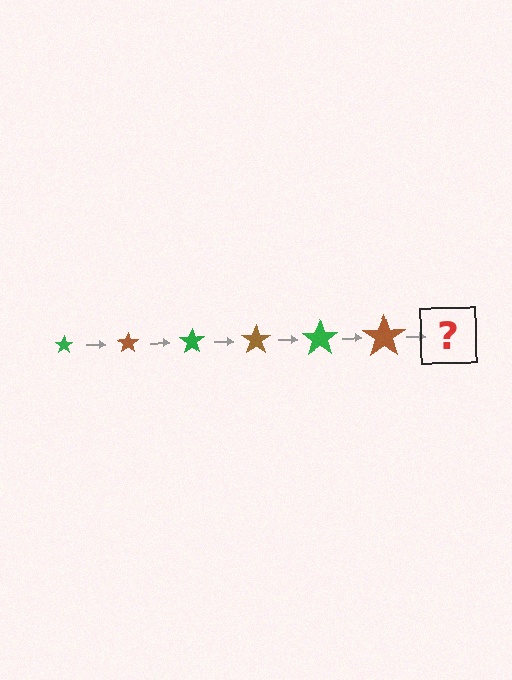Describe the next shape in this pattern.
It should be a green star, larger than the previous one.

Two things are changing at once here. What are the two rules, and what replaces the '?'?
The two rules are that the star grows larger each step and the color cycles through green and brown. The '?' should be a green star, larger than the previous one.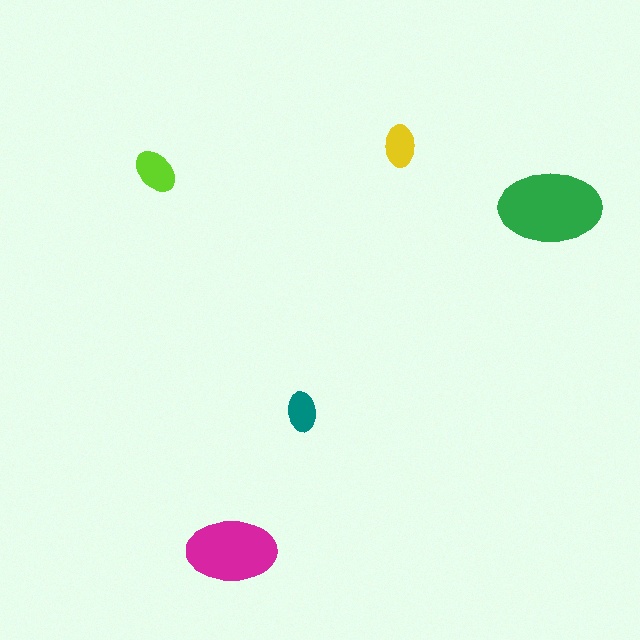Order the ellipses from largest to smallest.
the green one, the magenta one, the lime one, the yellow one, the teal one.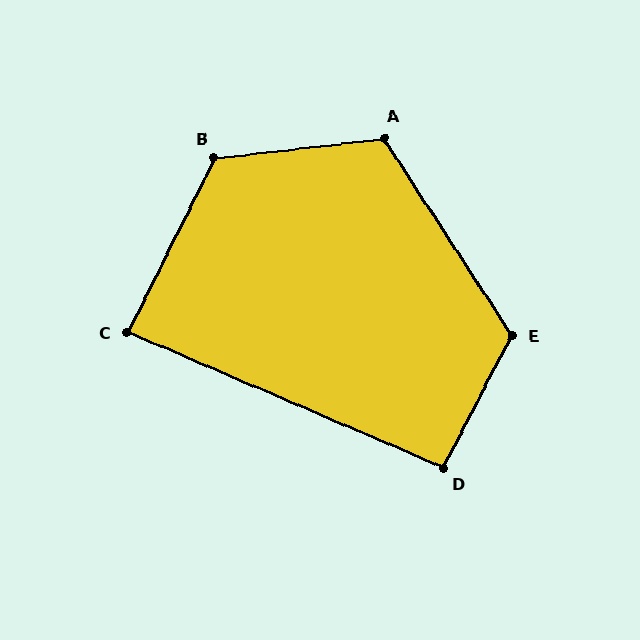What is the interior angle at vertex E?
Approximately 120 degrees (obtuse).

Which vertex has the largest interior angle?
B, at approximately 123 degrees.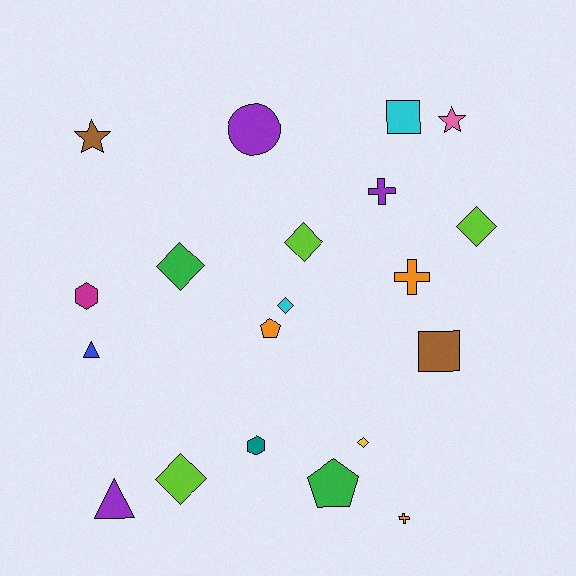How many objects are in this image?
There are 20 objects.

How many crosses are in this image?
There are 3 crosses.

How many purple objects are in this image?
There are 3 purple objects.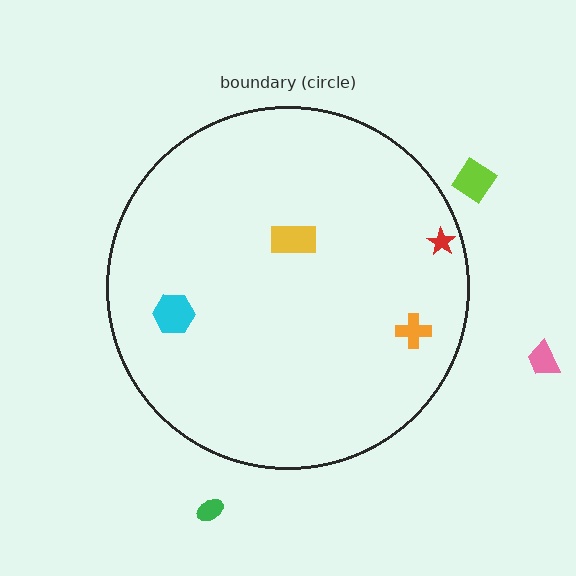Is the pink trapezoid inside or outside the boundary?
Outside.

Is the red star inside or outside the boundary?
Inside.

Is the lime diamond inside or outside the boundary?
Outside.